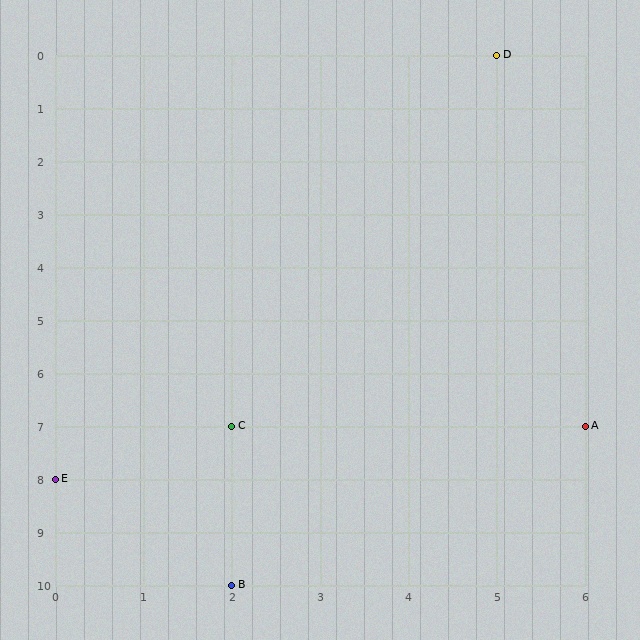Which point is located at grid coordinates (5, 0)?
Point D is at (5, 0).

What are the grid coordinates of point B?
Point B is at grid coordinates (2, 10).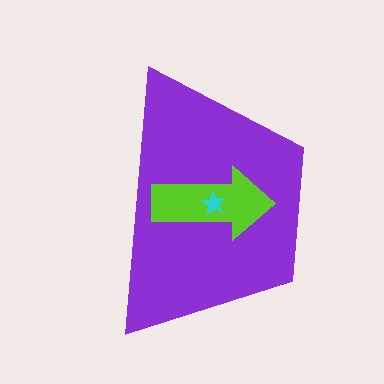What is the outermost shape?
The purple trapezoid.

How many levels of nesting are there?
3.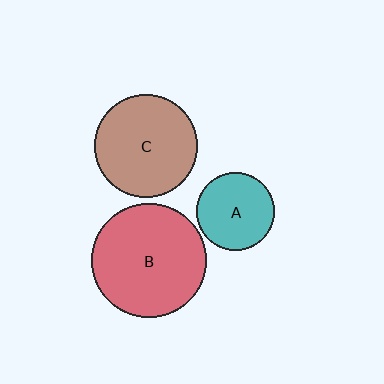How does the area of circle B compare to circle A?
Approximately 2.2 times.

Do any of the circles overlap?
No, none of the circles overlap.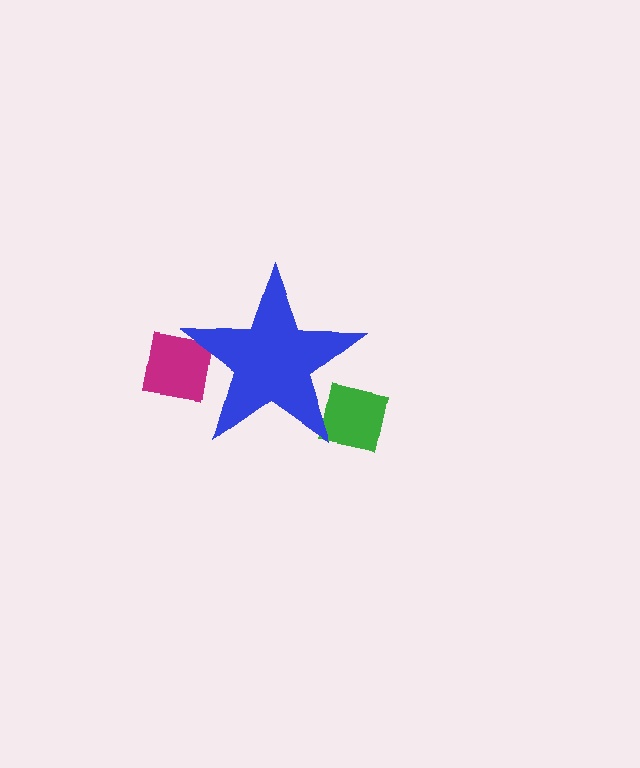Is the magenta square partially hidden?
Yes, the magenta square is partially hidden behind the blue star.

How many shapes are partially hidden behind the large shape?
3 shapes are partially hidden.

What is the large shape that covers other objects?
A blue star.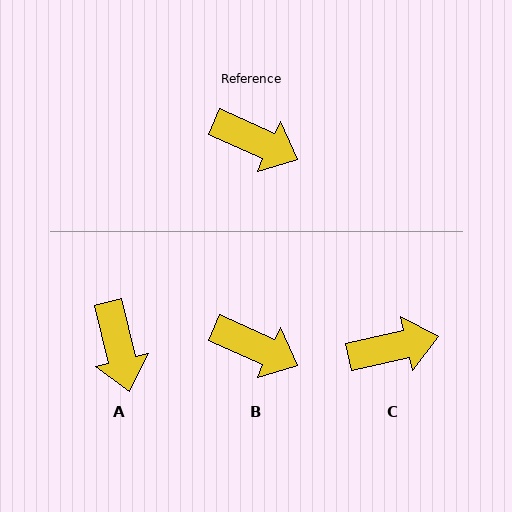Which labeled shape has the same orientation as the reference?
B.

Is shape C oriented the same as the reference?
No, it is off by about 37 degrees.